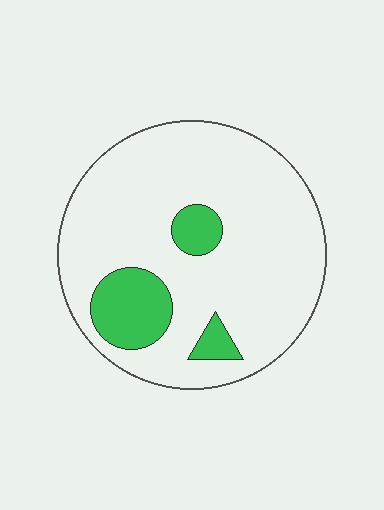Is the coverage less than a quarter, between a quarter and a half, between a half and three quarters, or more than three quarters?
Less than a quarter.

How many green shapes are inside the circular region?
3.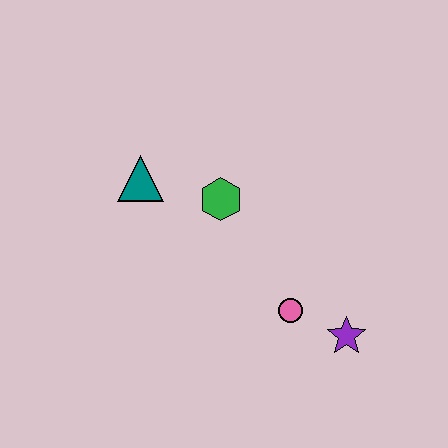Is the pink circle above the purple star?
Yes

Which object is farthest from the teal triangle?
The purple star is farthest from the teal triangle.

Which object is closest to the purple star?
The pink circle is closest to the purple star.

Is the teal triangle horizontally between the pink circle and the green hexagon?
No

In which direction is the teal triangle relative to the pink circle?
The teal triangle is to the left of the pink circle.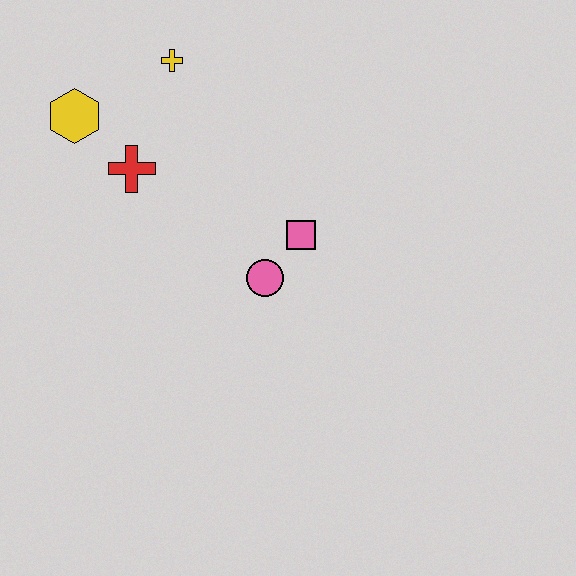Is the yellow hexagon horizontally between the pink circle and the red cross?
No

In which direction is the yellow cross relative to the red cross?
The yellow cross is above the red cross.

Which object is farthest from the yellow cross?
The pink circle is farthest from the yellow cross.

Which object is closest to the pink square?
The pink circle is closest to the pink square.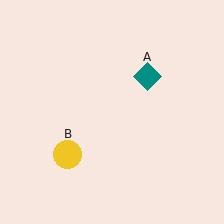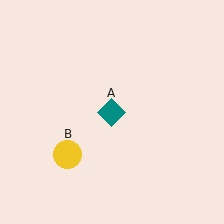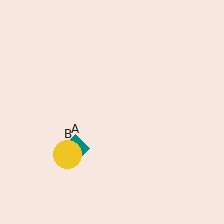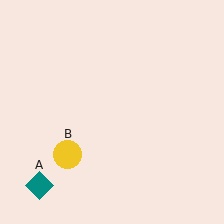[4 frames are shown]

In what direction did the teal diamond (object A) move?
The teal diamond (object A) moved down and to the left.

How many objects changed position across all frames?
1 object changed position: teal diamond (object A).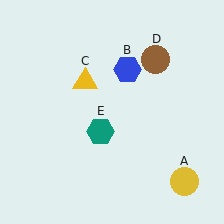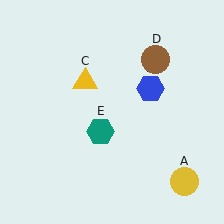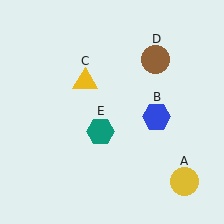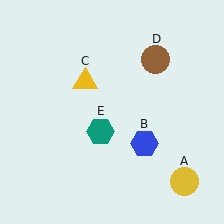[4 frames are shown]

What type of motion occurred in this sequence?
The blue hexagon (object B) rotated clockwise around the center of the scene.